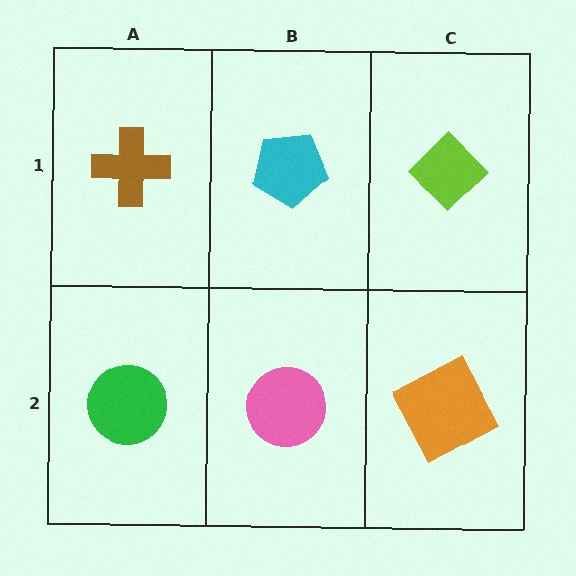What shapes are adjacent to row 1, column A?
A green circle (row 2, column A), a cyan pentagon (row 1, column B).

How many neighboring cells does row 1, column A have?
2.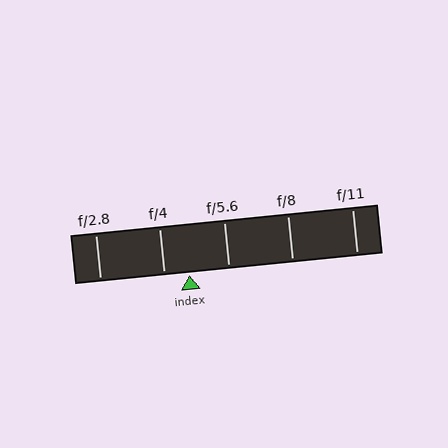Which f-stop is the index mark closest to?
The index mark is closest to f/4.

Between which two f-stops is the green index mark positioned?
The index mark is between f/4 and f/5.6.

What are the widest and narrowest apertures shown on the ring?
The widest aperture shown is f/2.8 and the narrowest is f/11.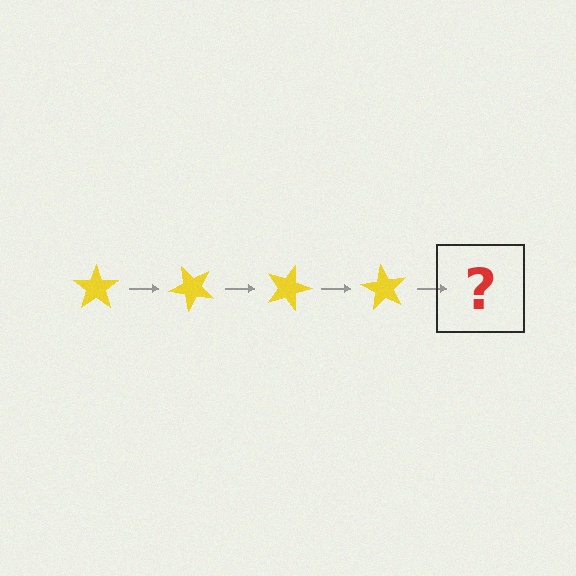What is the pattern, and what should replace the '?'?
The pattern is that the star rotates 45 degrees each step. The '?' should be a yellow star rotated 180 degrees.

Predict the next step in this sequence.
The next step is a yellow star rotated 180 degrees.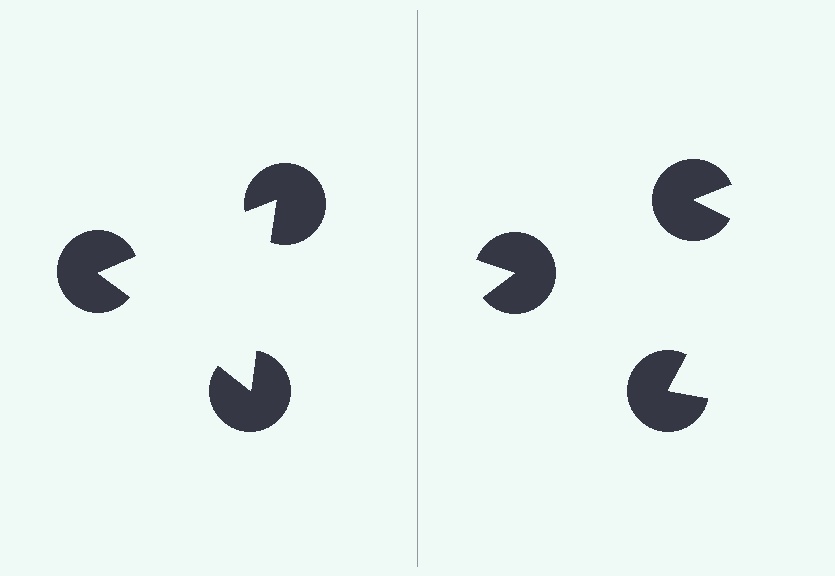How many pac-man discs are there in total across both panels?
6 — 3 on each side.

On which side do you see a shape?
An illusory triangle appears on the left side. On the right side the wedge cuts are rotated, so no coherent shape forms.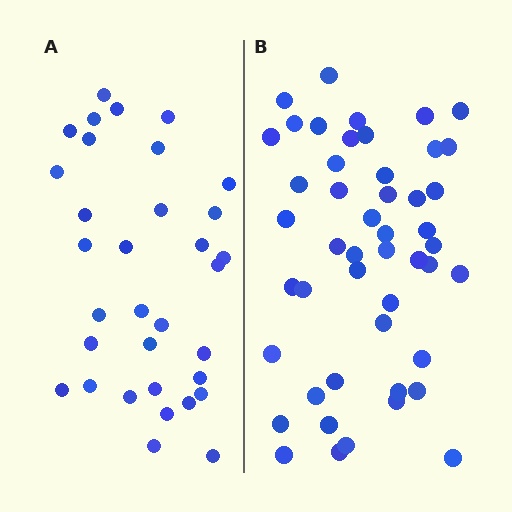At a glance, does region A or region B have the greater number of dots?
Region B (the right region) has more dots.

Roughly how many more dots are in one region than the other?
Region B has approximately 15 more dots than region A.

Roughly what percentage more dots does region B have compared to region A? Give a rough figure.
About 45% more.